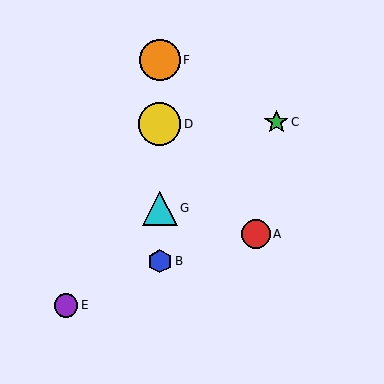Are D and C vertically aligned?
No, D is at x≈160 and C is at x≈276.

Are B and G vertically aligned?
Yes, both are at x≈160.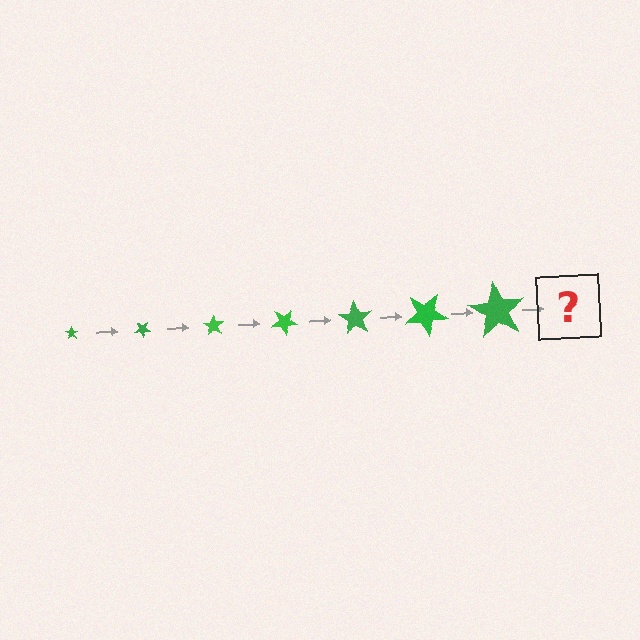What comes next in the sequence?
The next element should be a star, larger than the previous one and rotated 245 degrees from the start.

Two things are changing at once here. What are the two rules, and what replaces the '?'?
The two rules are that the star grows larger each step and it rotates 35 degrees each step. The '?' should be a star, larger than the previous one and rotated 245 degrees from the start.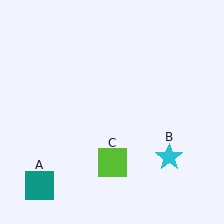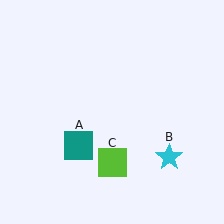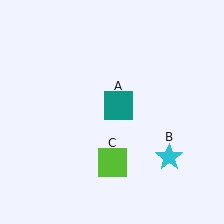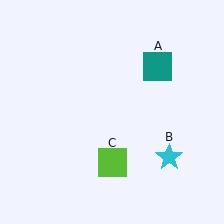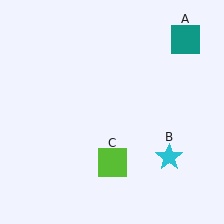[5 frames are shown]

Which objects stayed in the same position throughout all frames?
Cyan star (object B) and lime square (object C) remained stationary.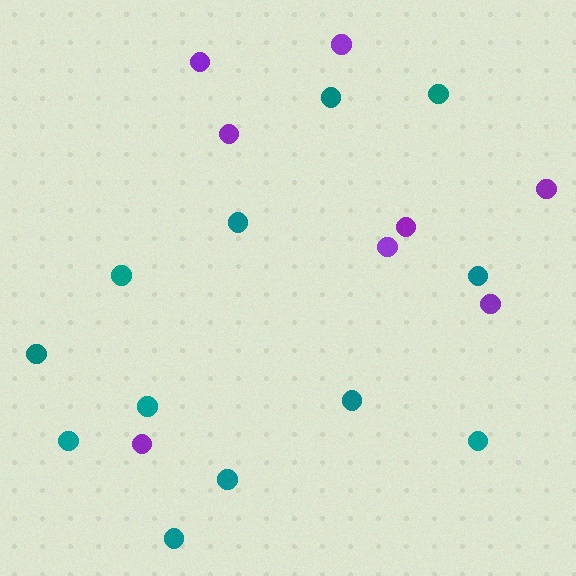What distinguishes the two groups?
There are 2 groups: one group of teal circles (12) and one group of purple circles (8).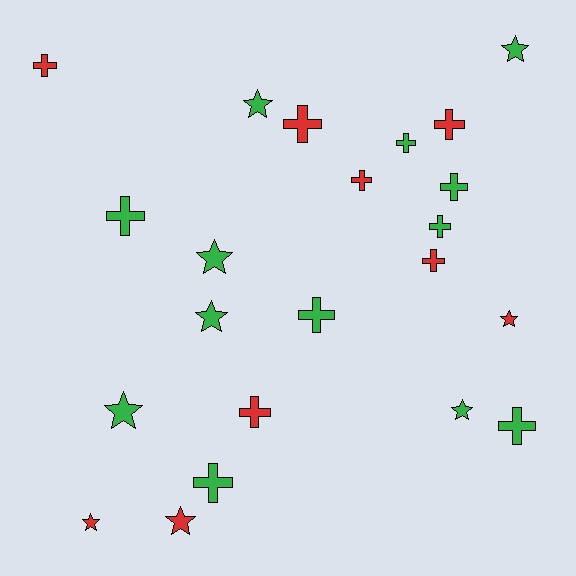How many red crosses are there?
There are 6 red crosses.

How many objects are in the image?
There are 22 objects.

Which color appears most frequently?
Green, with 13 objects.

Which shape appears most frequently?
Cross, with 13 objects.